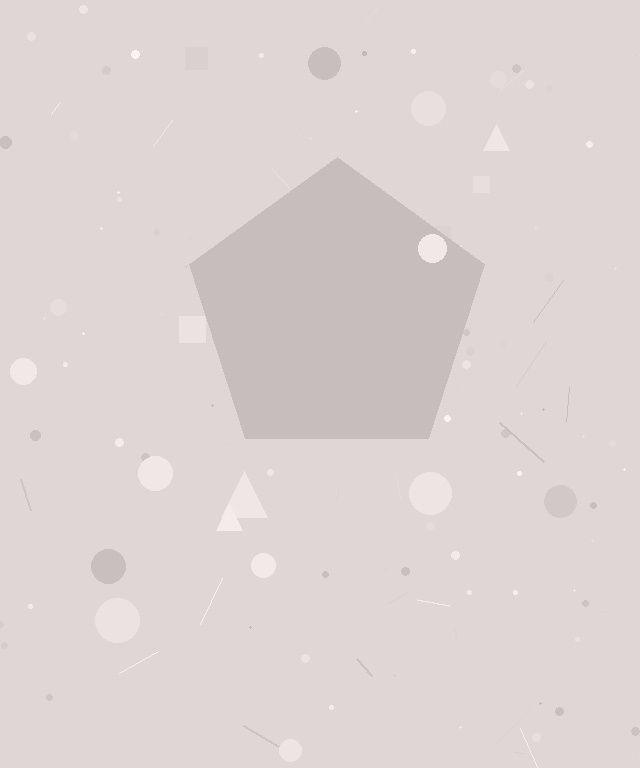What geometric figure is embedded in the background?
A pentagon is embedded in the background.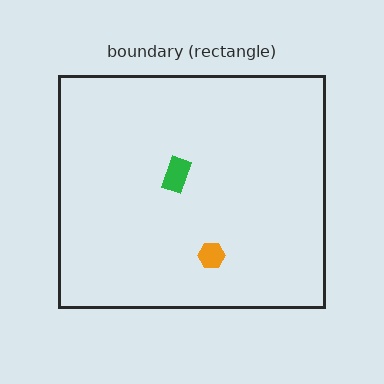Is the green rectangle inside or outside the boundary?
Inside.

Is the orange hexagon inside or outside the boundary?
Inside.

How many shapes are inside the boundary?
2 inside, 0 outside.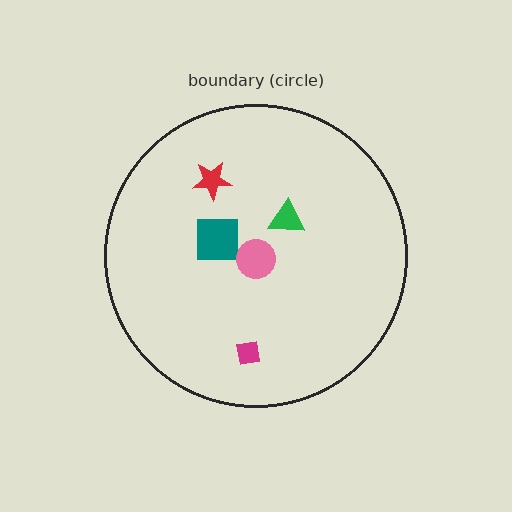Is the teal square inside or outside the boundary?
Inside.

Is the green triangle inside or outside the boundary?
Inside.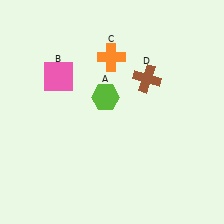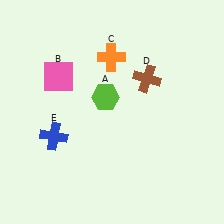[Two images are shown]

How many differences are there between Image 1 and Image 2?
There is 1 difference between the two images.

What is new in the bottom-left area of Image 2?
A blue cross (E) was added in the bottom-left area of Image 2.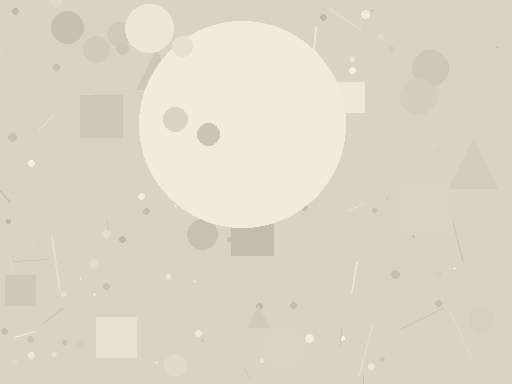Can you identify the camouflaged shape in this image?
The camouflaged shape is a circle.